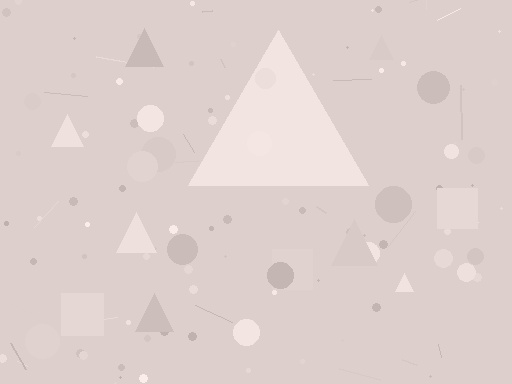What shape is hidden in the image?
A triangle is hidden in the image.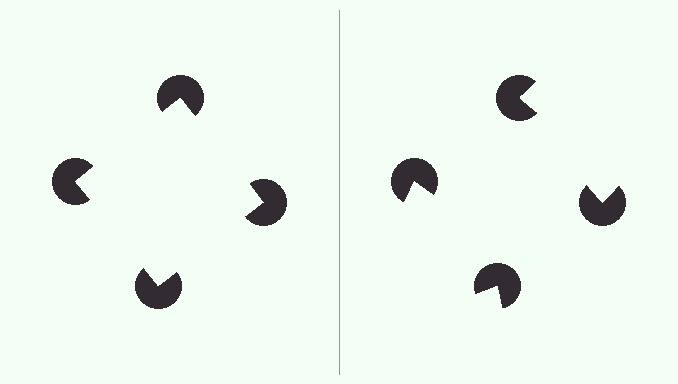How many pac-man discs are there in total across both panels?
8 — 4 on each side.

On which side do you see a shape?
An illusory square appears on the left side. On the right side the wedge cuts are rotated, so no coherent shape forms.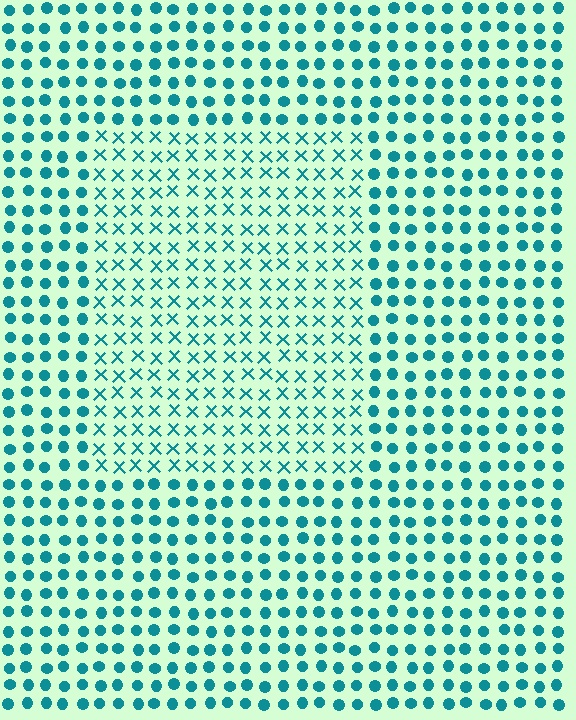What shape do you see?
I see a rectangle.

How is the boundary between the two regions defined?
The boundary is defined by a change in element shape: X marks inside vs. circles outside. All elements share the same color and spacing.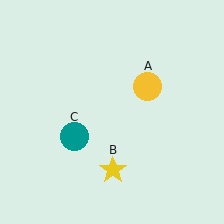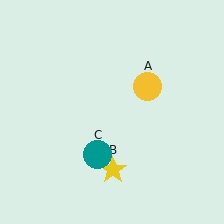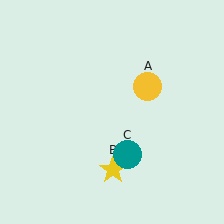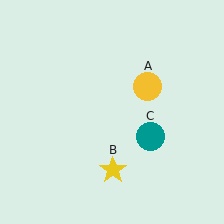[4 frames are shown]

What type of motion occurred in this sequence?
The teal circle (object C) rotated counterclockwise around the center of the scene.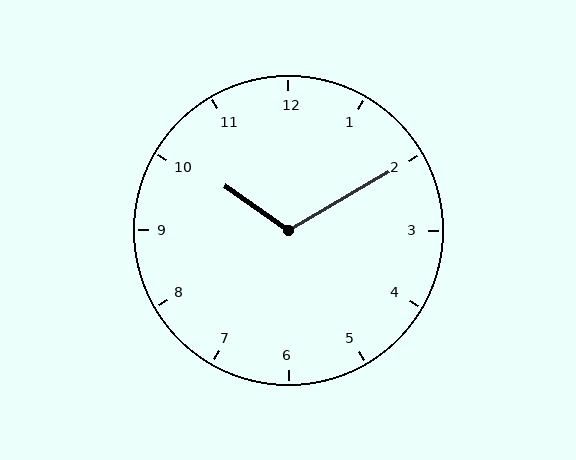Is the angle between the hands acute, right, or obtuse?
It is obtuse.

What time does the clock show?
10:10.